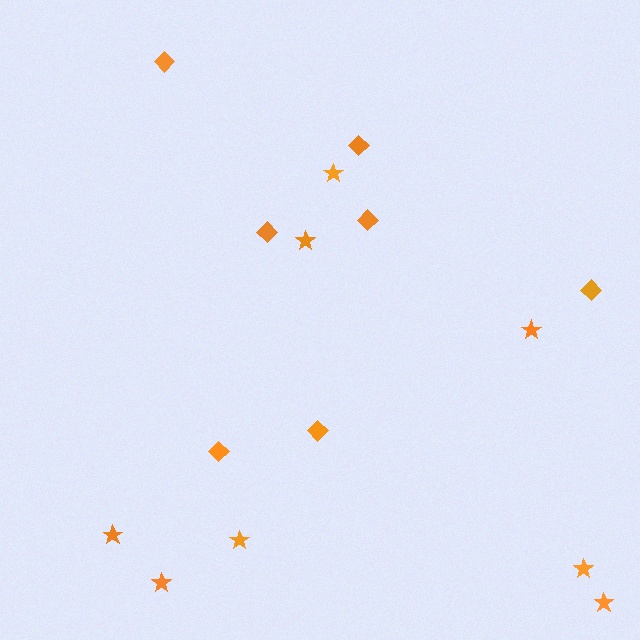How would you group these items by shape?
There are 2 groups: one group of diamonds (7) and one group of stars (8).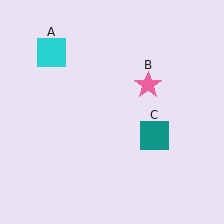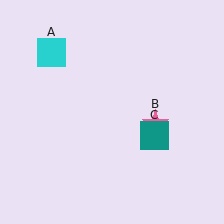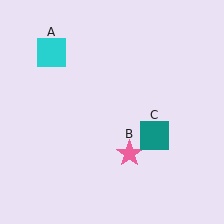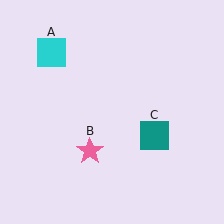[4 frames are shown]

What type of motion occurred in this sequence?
The pink star (object B) rotated clockwise around the center of the scene.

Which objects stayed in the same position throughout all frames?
Cyan square (object A) and teal square (object C) remained stationary.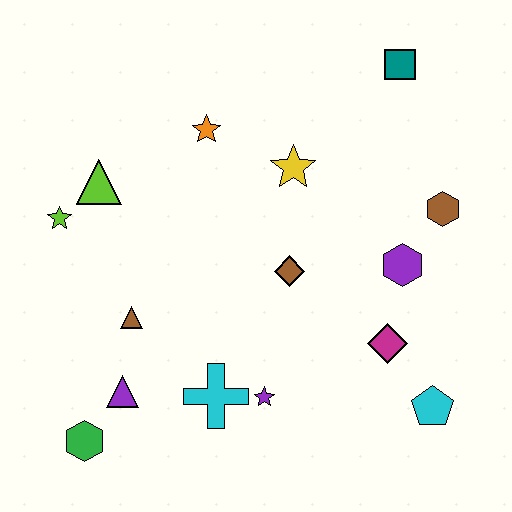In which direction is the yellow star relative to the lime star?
The yellow star is to the right of the lime star.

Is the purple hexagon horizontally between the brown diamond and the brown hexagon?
Yes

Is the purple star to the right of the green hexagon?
Yes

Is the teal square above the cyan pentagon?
Yes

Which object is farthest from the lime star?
The cyan pentagon is farthest from the lime star.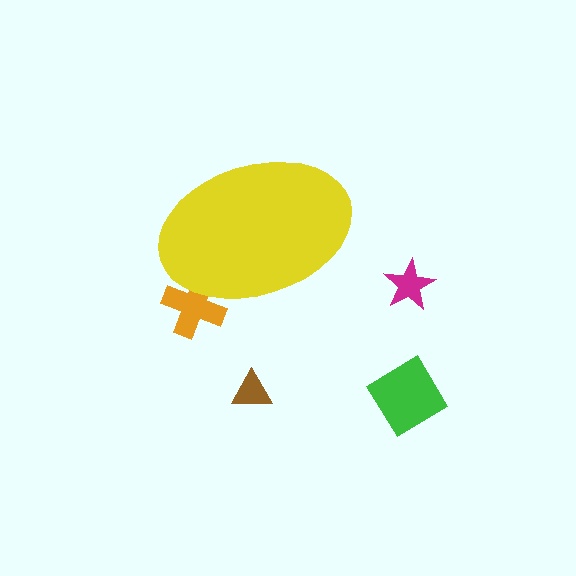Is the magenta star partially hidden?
No, the magenta star is fully visible.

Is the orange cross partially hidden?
Yes, the orange cross is partially hidden behind the yellow ellipse.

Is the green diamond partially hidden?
No, the green diamond is fully visible.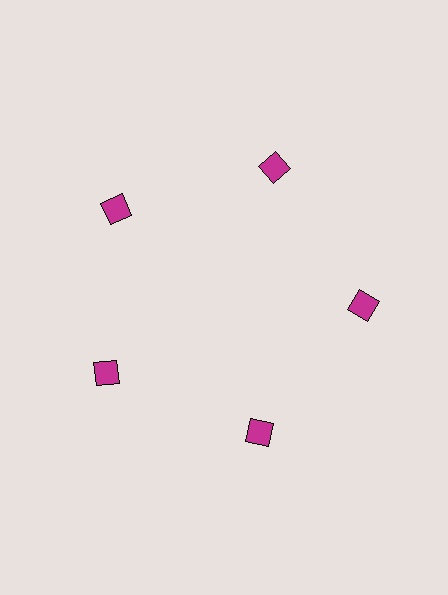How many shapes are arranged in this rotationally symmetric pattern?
There are 5 shapes, arranged in 5 groups of 1.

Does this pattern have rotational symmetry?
Yes, this pattern has 5-fold rotational symmetry. It looks the same after rotating 72 degrees around the center.